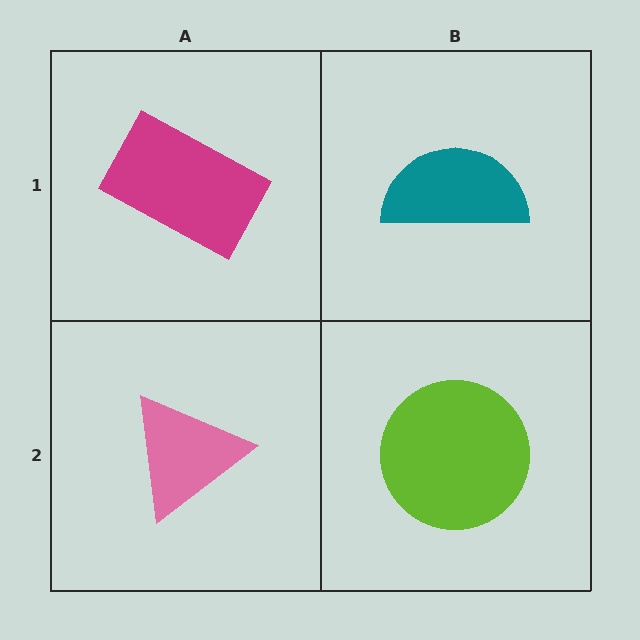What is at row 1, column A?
A magenta rectangle.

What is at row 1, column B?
A teal semicircle.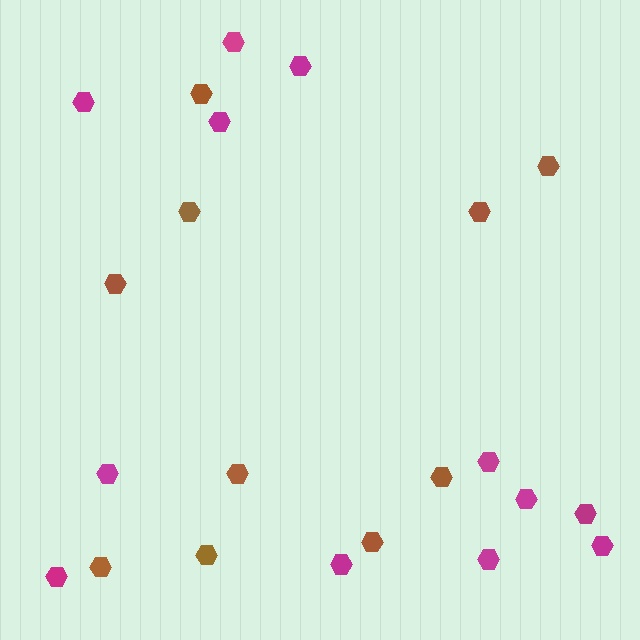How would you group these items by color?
There are 2 groups: one group of brown hexagons (10) and one group of magenta hexagons (12).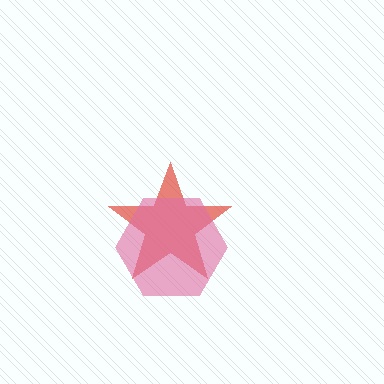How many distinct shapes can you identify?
There are 2 distinct shapes: a red star, a pink hexagon.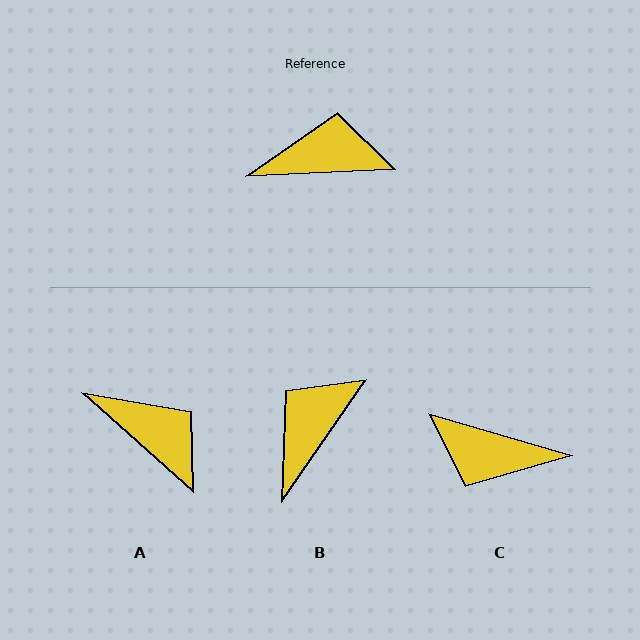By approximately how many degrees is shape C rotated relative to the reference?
Approximately 161 degrees counter-clockwise.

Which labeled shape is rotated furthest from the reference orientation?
C, about 161 degrees away.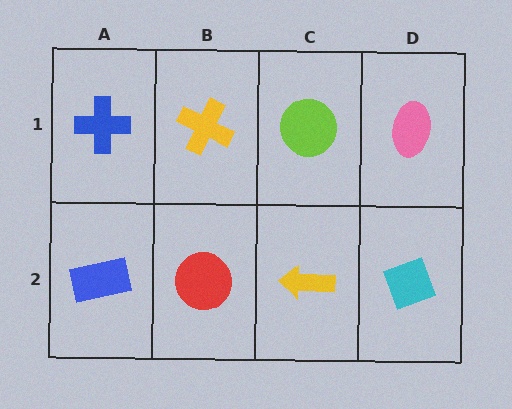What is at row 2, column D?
A cyan diamond.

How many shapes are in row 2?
4 shapes.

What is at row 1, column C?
A lime circle.